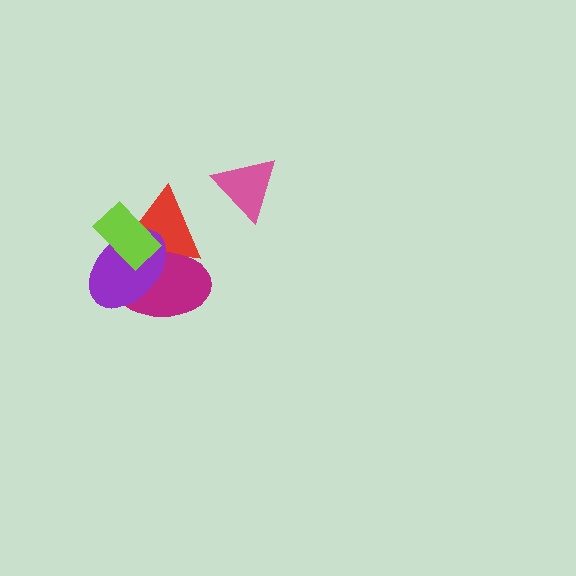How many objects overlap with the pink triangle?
0 objects overlap with the pink triangle.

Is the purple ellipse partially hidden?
Yes, it is partially covered by another shape.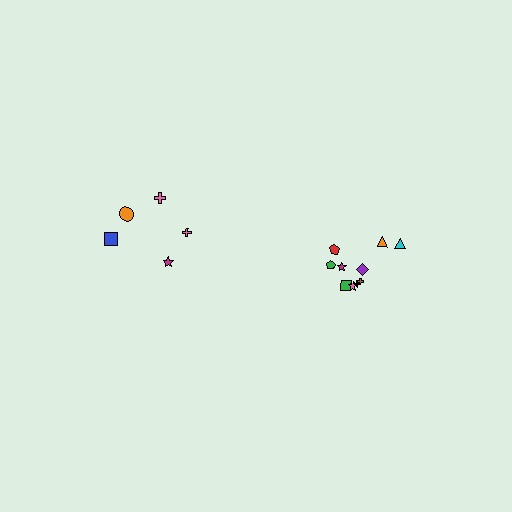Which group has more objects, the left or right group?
The right group.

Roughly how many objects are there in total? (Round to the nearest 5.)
Roughly 15 objects in total.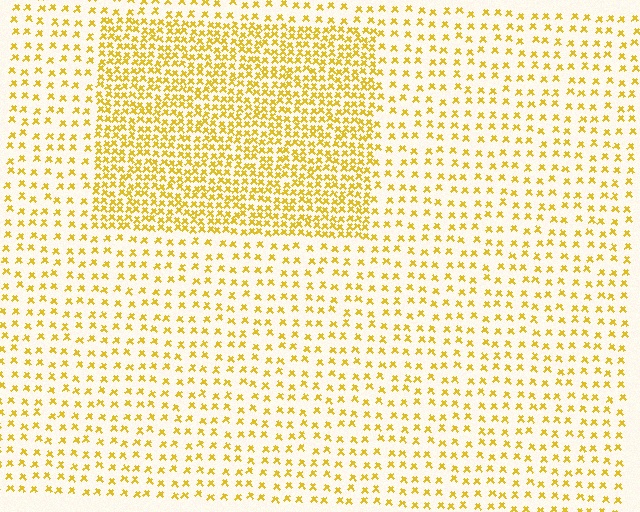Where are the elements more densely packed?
The elements are more densely packed inside the rectangle boundary.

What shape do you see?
I see a rectangle.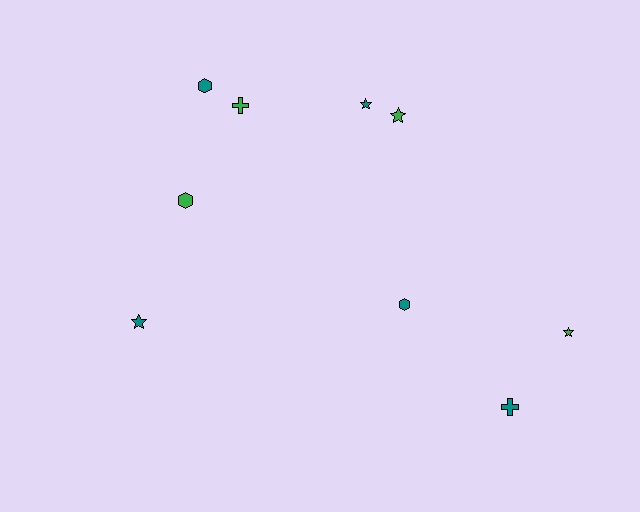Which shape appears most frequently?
Star, with 4 objects.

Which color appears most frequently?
Teal, with 5 objects.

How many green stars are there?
There are 2 green stars.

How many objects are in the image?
There are 9 objects.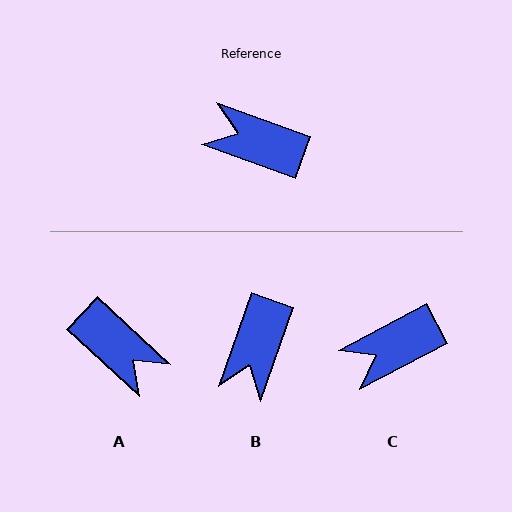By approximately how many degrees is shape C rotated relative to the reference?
Approximately 48 degrees counter-clockwise.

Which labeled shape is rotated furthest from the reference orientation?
A, about 157 degrees away.